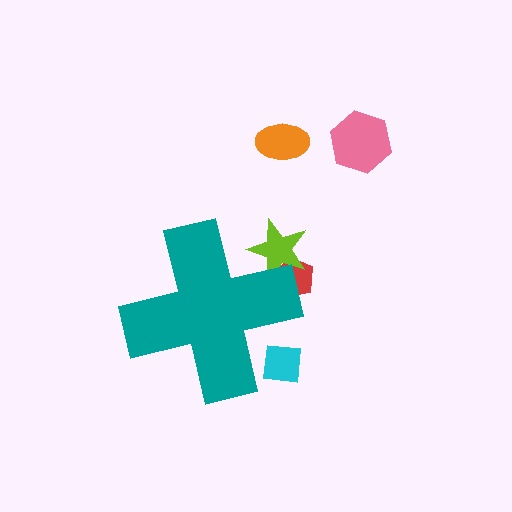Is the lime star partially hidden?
Yes, the lime star is partially hidden behind the teal cross.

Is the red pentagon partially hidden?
Yes, the red pentagon is partially hidden behind the teal cross.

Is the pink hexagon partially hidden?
No, the pink hexagon is fully visible.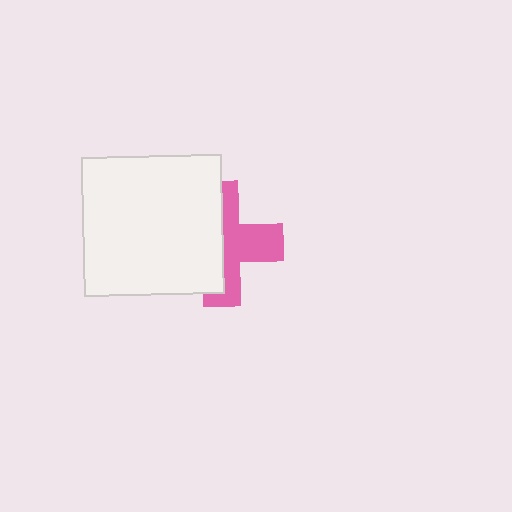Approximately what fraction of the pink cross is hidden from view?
Roughly 51% of the pink cross is hidden behind the white square.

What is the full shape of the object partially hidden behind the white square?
The partially hidden object is a pink cross.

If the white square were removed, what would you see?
You would see the complete pink cross.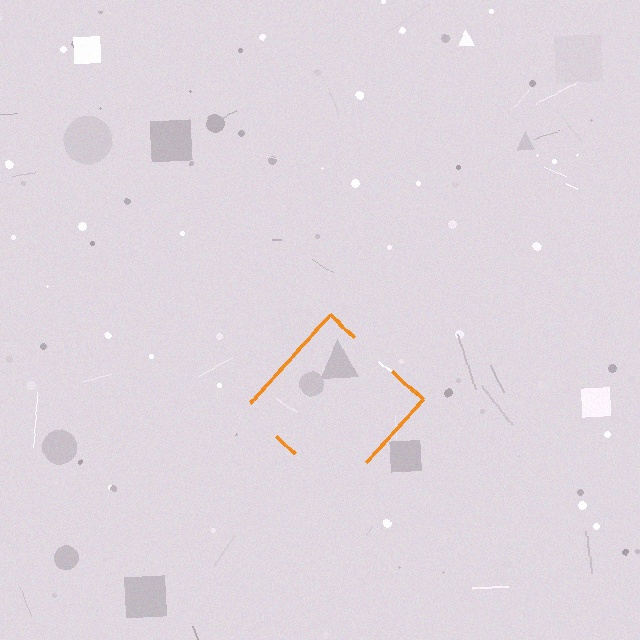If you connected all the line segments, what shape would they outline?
They would outline a diamond.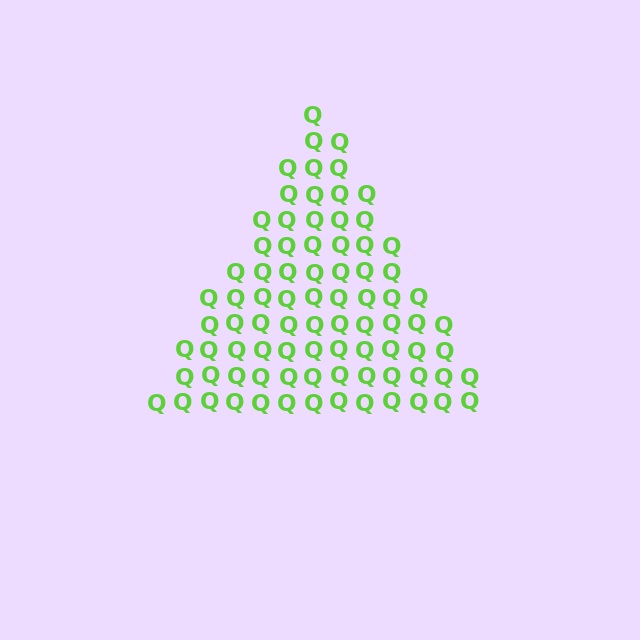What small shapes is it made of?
It is made of small letter Q's.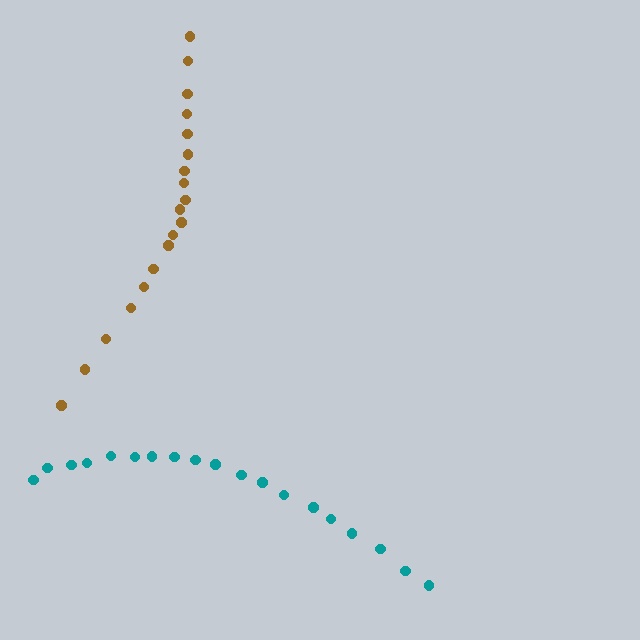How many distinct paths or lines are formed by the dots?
There are 2 distinct paths.